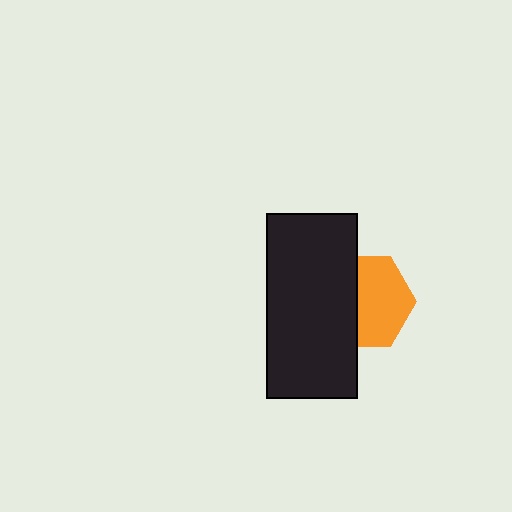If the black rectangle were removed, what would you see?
You would see the complete orange hexagon.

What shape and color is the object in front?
The object in front is a black rectangle.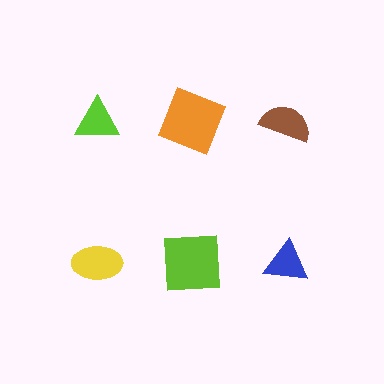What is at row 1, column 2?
An orange square.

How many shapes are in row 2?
3 shapes.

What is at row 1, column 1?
A lime triangle.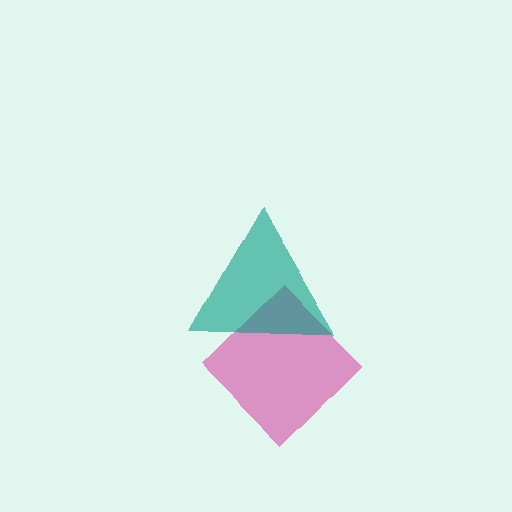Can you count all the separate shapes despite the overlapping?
Yes, there are 2 separate shapes.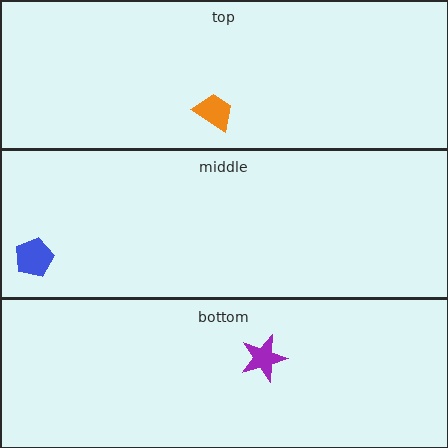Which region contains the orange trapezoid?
The top region.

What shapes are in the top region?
The orange trapezoid.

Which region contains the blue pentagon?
The middle region.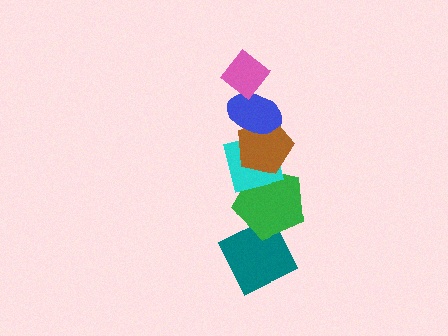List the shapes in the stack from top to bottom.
From top to bottom: the pink diamond, the blue ellipse, the brown pentagon, the cyan square, the green pentagon, the teal diamond.